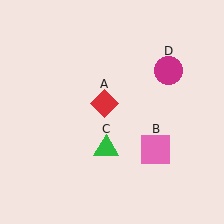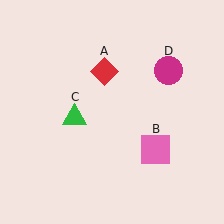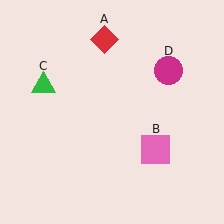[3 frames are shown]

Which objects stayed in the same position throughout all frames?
Pink square (object B) and magenta circle (object D) remained stationary.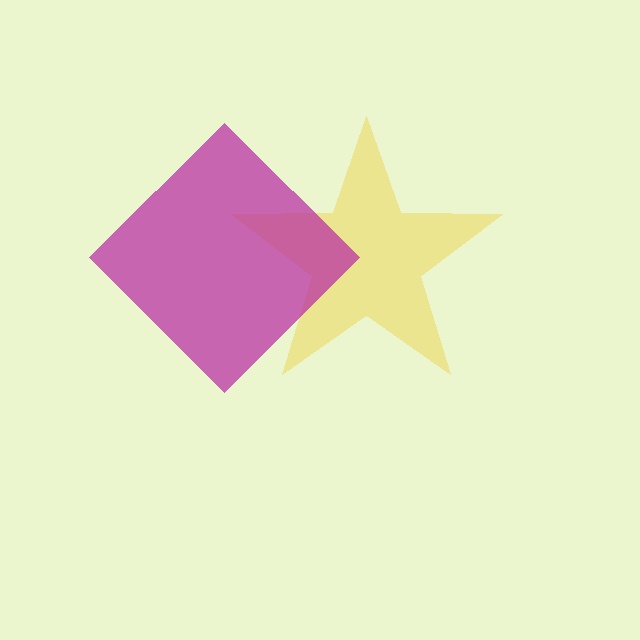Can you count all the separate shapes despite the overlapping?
Yes, there are 2 separate shapes.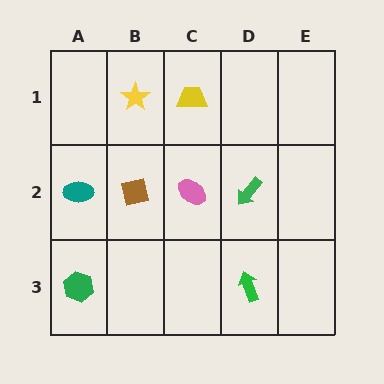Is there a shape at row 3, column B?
No, that cell is empty.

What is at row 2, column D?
A green arrow.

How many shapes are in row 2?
4 shapes.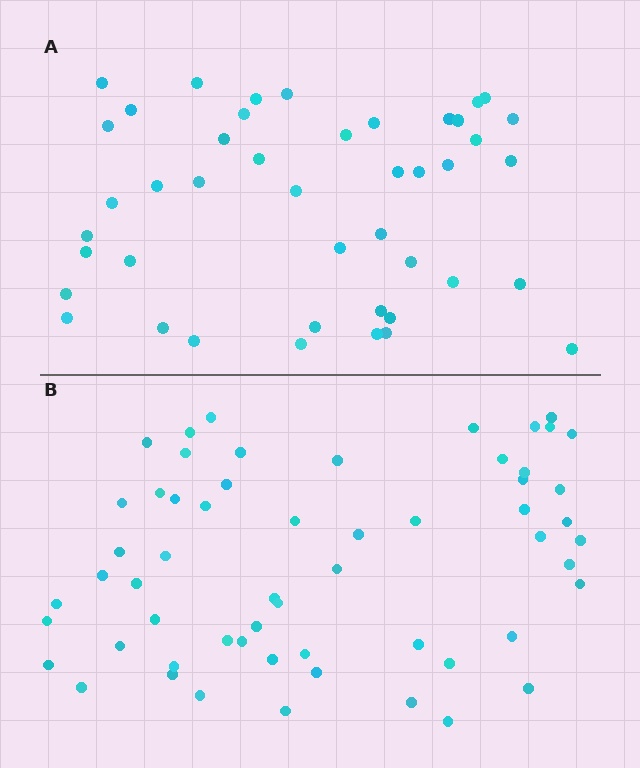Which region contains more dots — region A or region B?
Region B (the bottom region) has more dots.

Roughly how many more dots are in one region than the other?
Region B has approximately 15 more dots than region A.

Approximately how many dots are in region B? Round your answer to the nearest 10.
About 60 dots. (The exact count is 58, which rounds to 60.)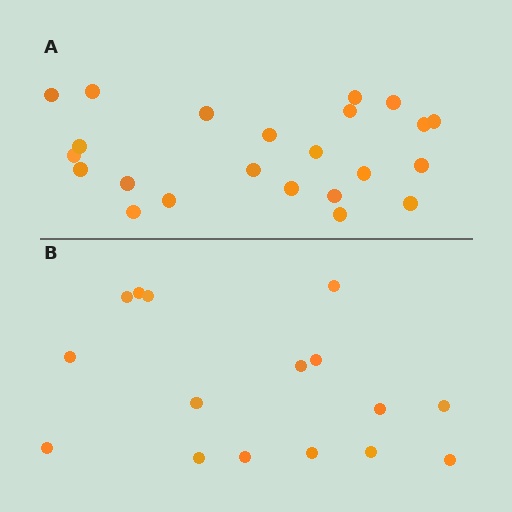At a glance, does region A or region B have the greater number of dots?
Region A (the top region) has more dots.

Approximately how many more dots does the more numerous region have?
Region A has roughly 8 or so more dots than region B.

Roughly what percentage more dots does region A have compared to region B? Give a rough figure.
About 45% more.